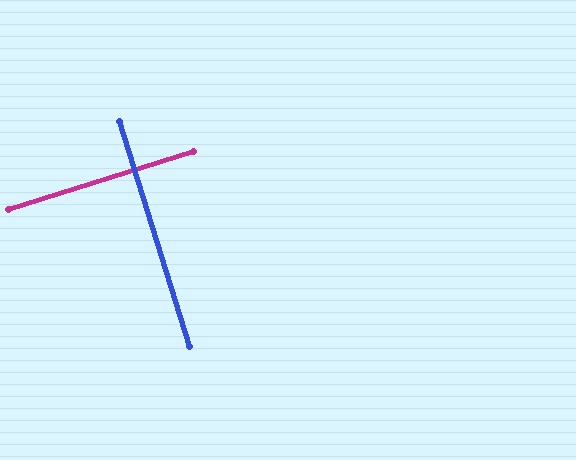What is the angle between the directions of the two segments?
Approximately 90 degrees.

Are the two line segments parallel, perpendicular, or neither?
Perpendicular — they meet at approximately 90°.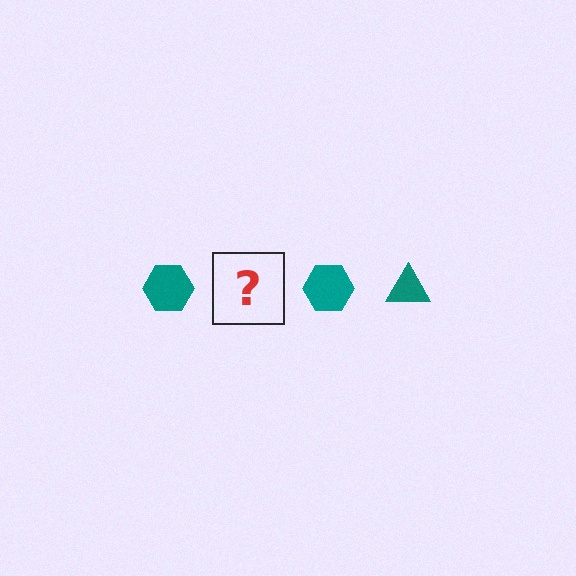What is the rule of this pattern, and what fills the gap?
The rule is that the pattern cycles through hexagon, triangle shapes in teal. The gap should be filled with a teal triangle.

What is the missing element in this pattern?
The missing element is a teal triangle.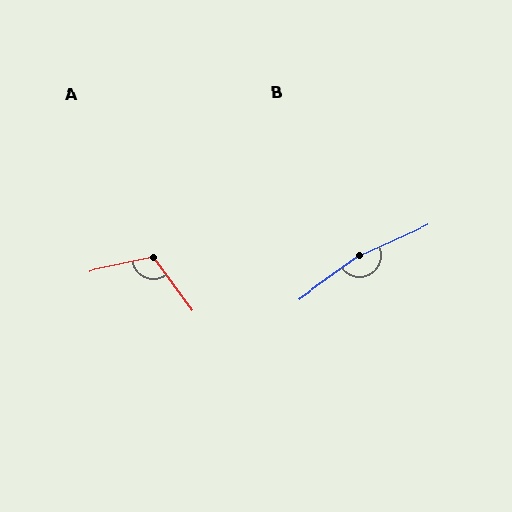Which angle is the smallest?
A, at approximately 115 degrees.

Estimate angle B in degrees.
Approximately 168 degrees.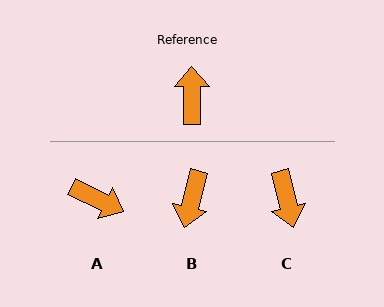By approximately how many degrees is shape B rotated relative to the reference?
Approximately 166 degrees counter-clockwise.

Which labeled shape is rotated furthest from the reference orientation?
C, about 166 degrees away.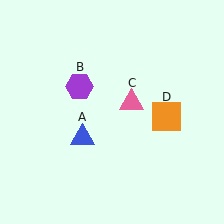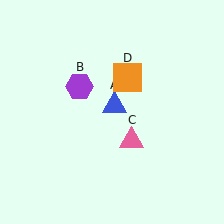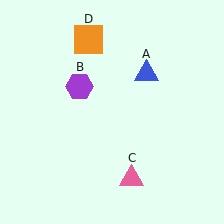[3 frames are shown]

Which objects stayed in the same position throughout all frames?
Purple hexagon (object B) remained stationary.